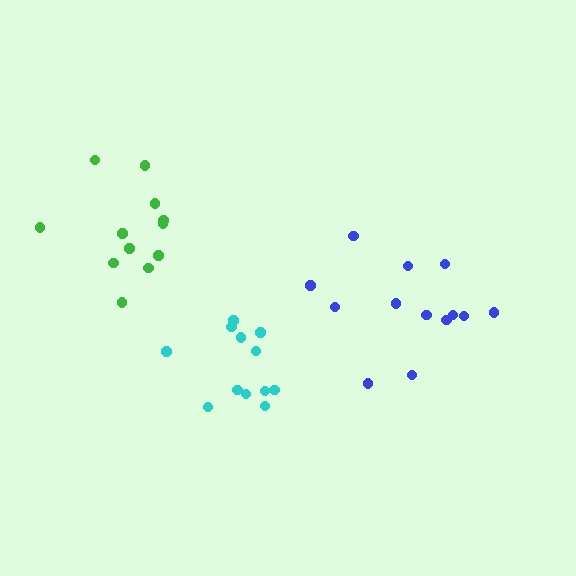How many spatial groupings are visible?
There are 3 spatial groupings.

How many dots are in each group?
Group 1: 12 dots, Group 2: 13 dots, Group 3: 12 dots (37 total).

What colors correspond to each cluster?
The clusters are colored: cyan, blue, green.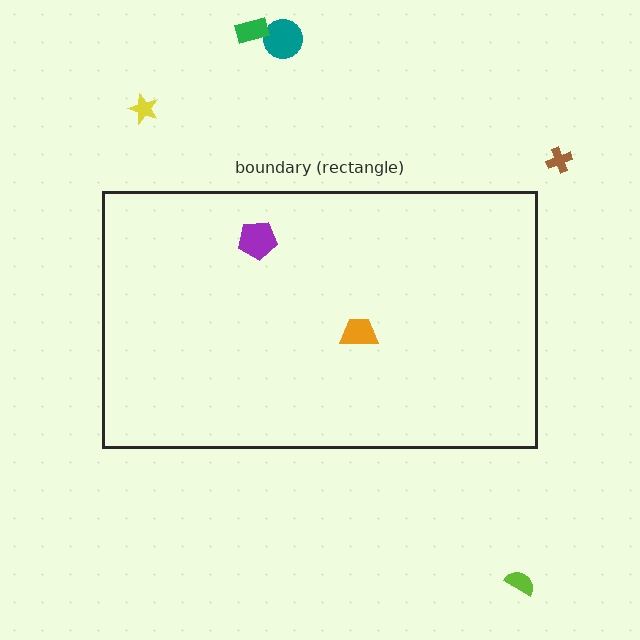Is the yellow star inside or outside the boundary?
Outside.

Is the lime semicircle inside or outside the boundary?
Outside.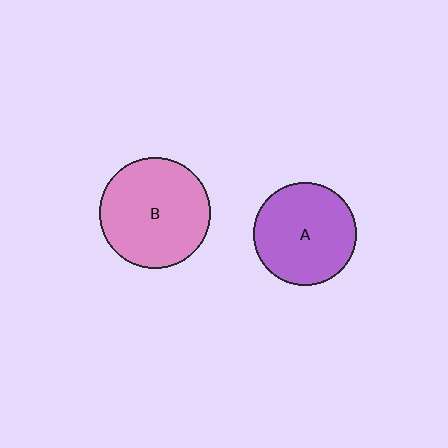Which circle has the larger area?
Circle B (pink).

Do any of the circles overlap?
No, none of the circles overlap.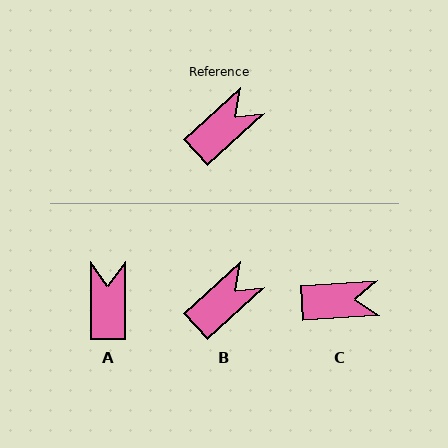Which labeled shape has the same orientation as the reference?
B.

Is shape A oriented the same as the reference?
No, it is off by about 48 degrees.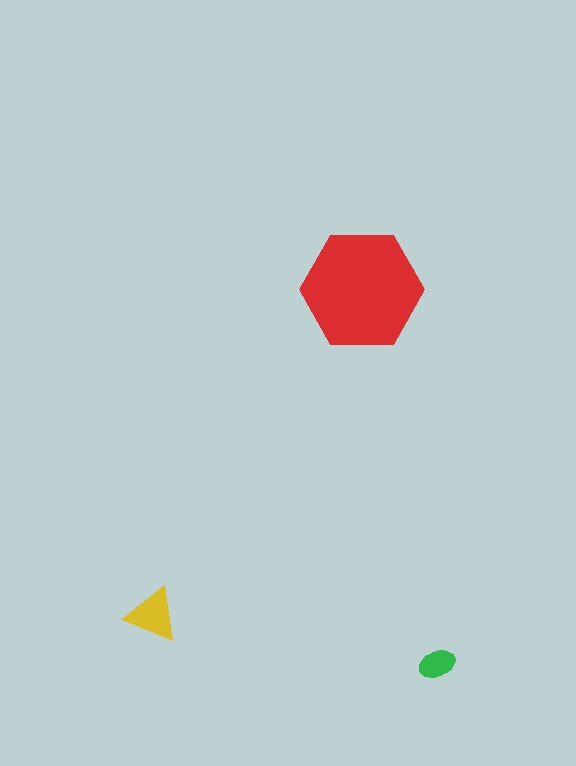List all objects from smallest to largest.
The green ellipse, the yellow triangle, the red hexagon.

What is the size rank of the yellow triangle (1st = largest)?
2nd.